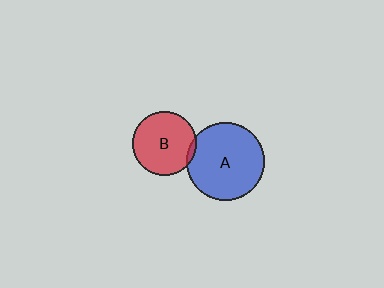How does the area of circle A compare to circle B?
Approximately 1.5 times.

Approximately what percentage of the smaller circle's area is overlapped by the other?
Approximately 5%.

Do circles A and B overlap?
Yes.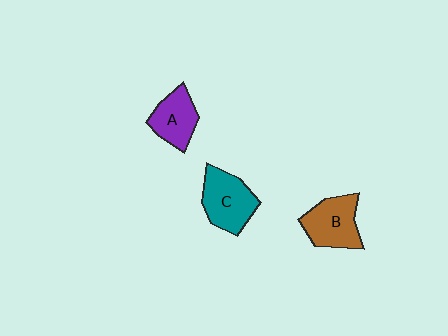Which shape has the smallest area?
Shape A (purple).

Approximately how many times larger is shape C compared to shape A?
Approximately 1.3 times.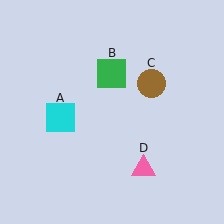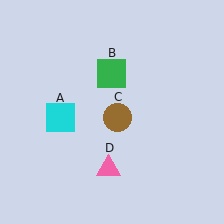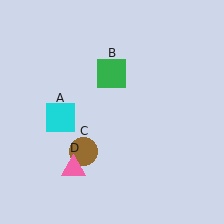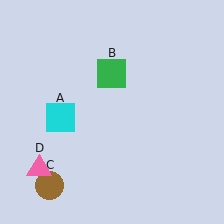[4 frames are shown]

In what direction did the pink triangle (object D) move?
The pink triangle (object D) moved left.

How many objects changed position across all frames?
2 objects changed position: brown circle (object C), pink triangle (object D).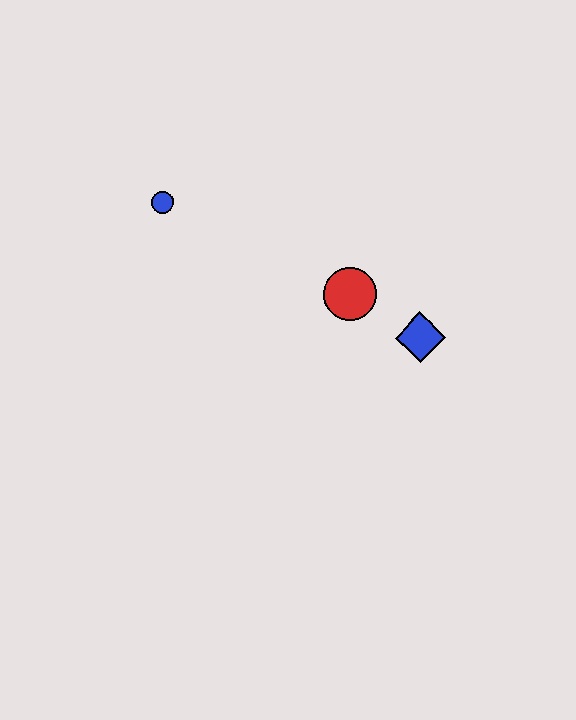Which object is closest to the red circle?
The blue diamond is closest to the red circle.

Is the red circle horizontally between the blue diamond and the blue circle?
Yes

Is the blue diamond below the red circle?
Yes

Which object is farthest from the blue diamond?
The blue circle is farthest from the blue diamond.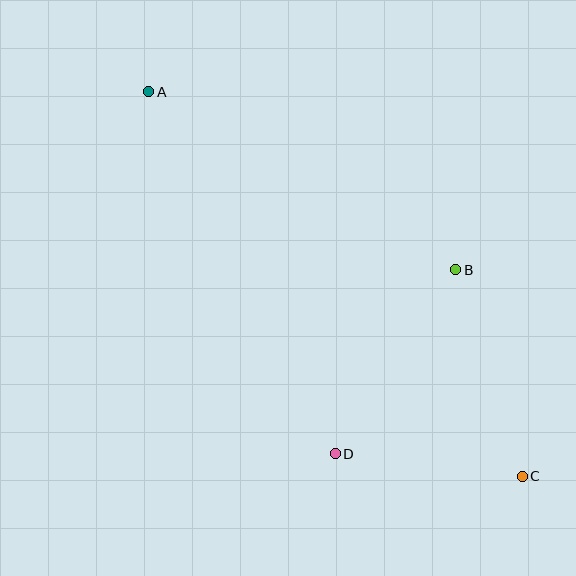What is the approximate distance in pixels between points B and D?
The distance between B and D is approximately 220 pixels.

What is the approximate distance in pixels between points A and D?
The distance between A and D is approximately 408 pixels.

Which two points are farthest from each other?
Points A and C are farthest from each other.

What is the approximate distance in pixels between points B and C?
The distance between B and C is approximately 217 pixels.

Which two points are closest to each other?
Points C and D are closest to each other.